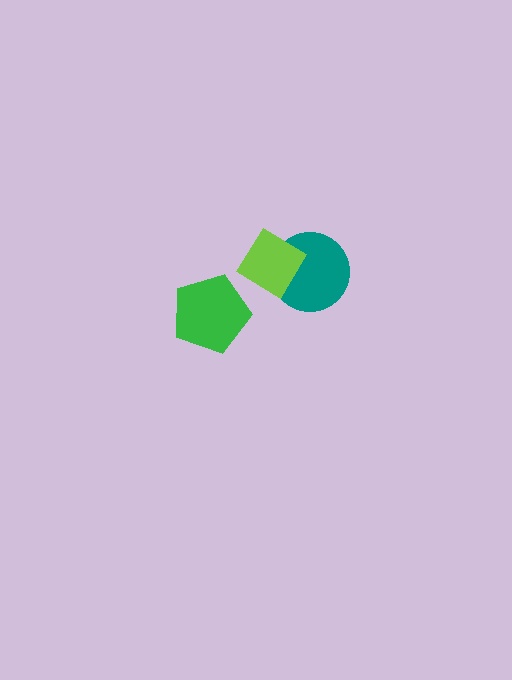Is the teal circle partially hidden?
Yes, it is partially covered by another shape.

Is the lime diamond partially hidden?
No, no other shape covers it.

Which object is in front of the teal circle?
The lime diamond is in front of the teal circle.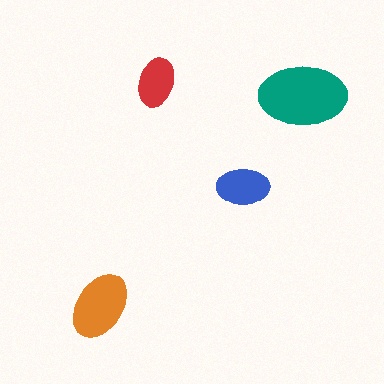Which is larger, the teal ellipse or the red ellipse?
The teal one.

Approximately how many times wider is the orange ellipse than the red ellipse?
About 1.5 times wider.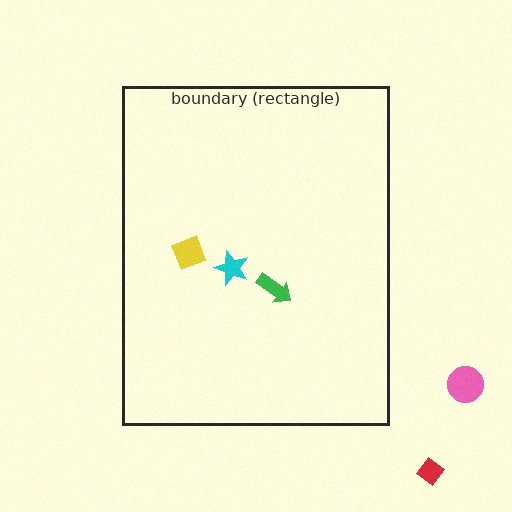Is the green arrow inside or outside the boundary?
Inside.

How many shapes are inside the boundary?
3 inside, 2 outside.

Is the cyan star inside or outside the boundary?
Inside.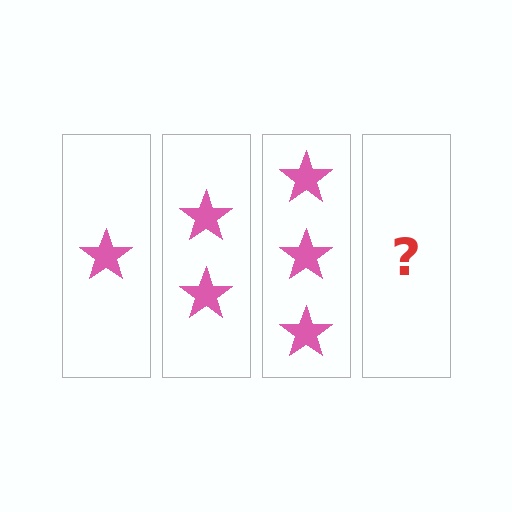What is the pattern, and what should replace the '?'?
The pattern is that each step adds one more star. The '?' should be 4 stars.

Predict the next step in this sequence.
The next step is 4 stars.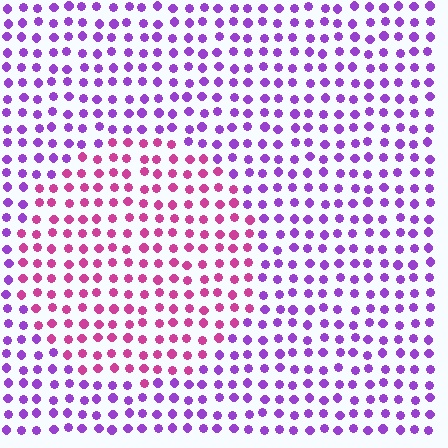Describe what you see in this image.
The image is filled with small purple elements in a uniform arrangement. A circle-shaped region is visible where the elements are tinted to a slightly different hue, forming a subtle color boundary.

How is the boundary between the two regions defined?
The boundary is defined purely by a slight shift in hue (about 45 degrees). Spacing, size, and orientation are identical on both sides.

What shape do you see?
I see a circle.